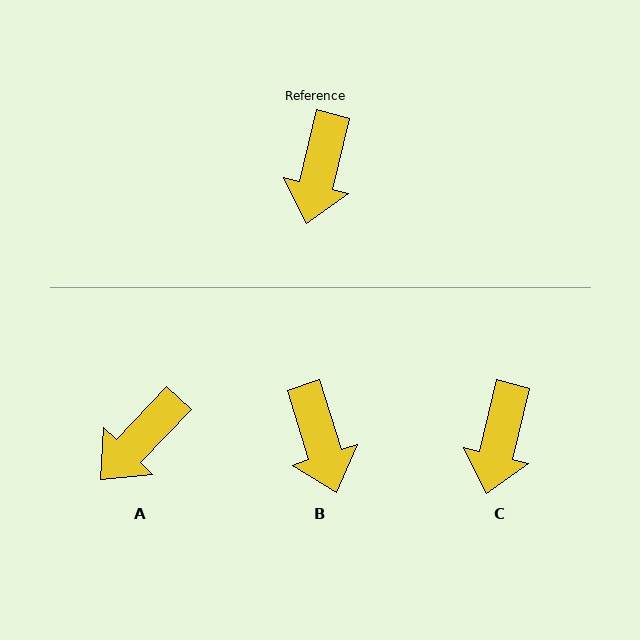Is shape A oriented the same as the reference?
No, it is off by about 30 degrees.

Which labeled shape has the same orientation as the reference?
C.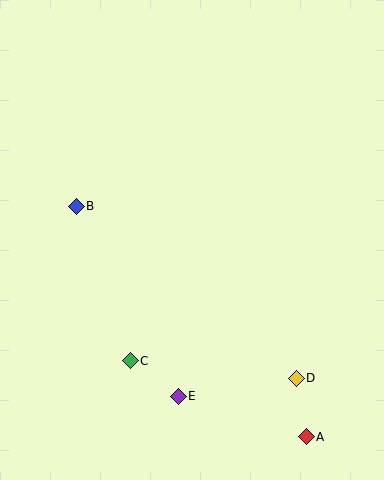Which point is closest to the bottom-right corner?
Point A is closest to the bottom-right corner.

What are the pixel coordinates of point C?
Point C is at (130, 361).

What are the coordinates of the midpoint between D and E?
The midpoint between D and E is at (237, 387).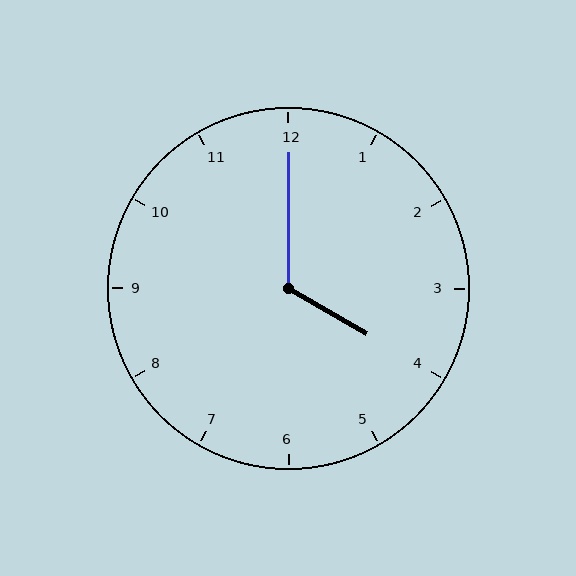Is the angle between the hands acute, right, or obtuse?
It is obtuse.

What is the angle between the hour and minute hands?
Approximately 120 degrees.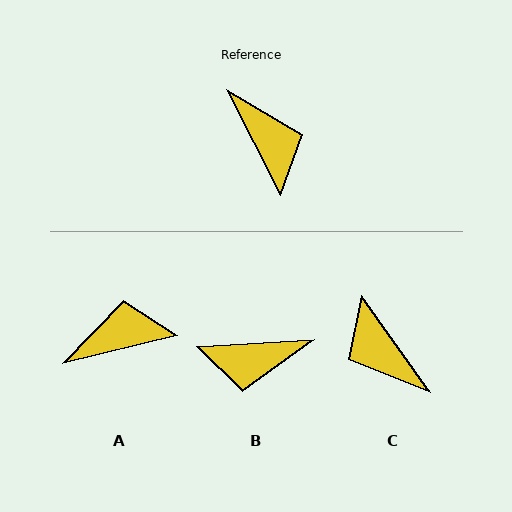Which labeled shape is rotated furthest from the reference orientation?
C, about 172 degrees away.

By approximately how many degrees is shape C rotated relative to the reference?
Approximately 172 degrees clockwise.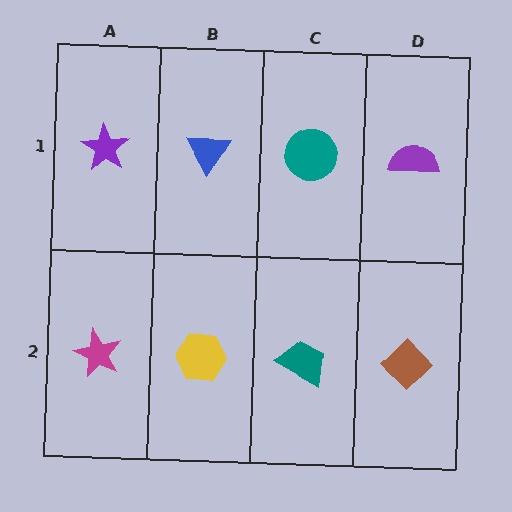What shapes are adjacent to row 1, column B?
A yellow hexagon (row 2, column B), a purple star (row 1, column A), a teal circle (row 1, column C).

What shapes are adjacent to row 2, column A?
A purple star (row 1, column A), a yellow hexagon (row 2, column B).